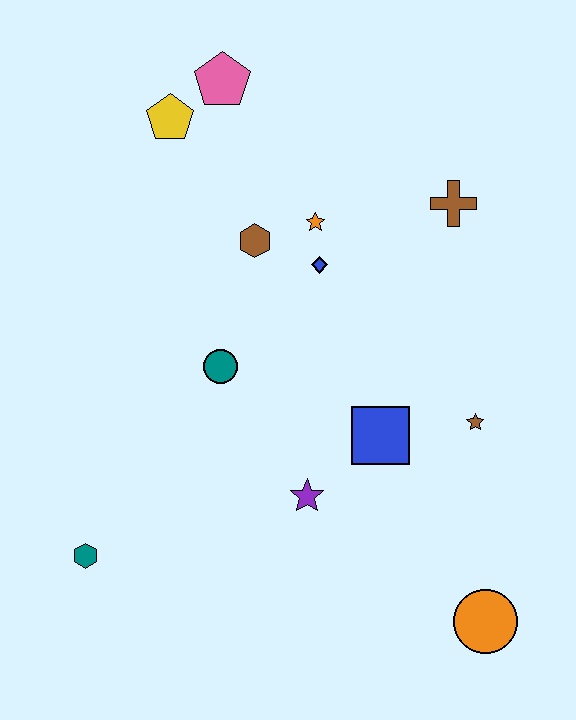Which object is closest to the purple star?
The blue square is closest to the purple star.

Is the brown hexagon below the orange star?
Yes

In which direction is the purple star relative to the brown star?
The purple star is to the left of the brown star.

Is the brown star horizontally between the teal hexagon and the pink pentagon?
No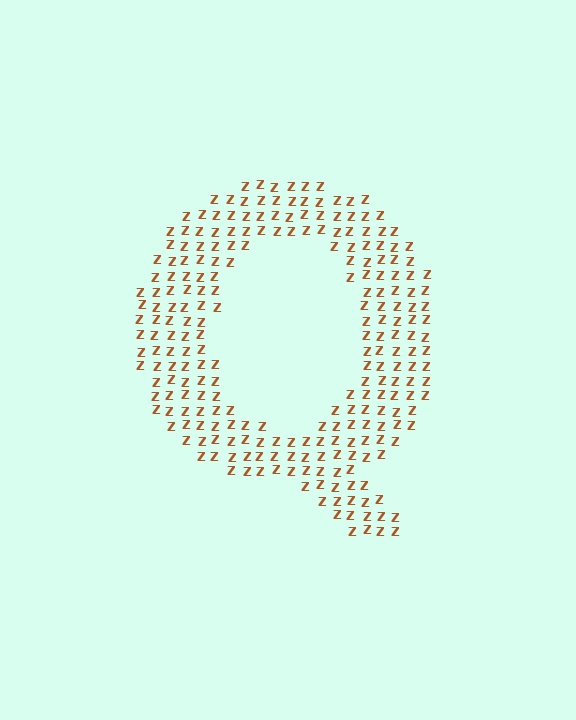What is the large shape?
The large shape is the letter Q.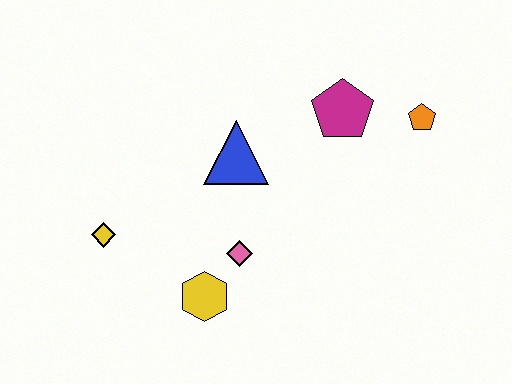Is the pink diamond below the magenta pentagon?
Yes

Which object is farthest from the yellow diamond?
The orange pentagon is farthest from the yellow diamond.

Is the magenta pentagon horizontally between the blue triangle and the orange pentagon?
Yes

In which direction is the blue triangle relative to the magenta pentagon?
The blue triangle is to the left of the magenta pentagon.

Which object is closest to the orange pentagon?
The magenta pentagon is closest to the orange pentagon.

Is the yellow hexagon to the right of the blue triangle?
No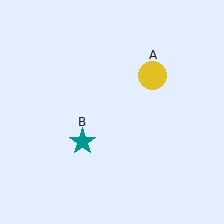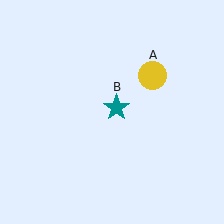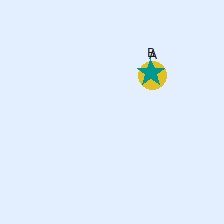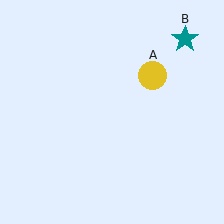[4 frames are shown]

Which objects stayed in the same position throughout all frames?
Yellow circle (object A) remained stationary.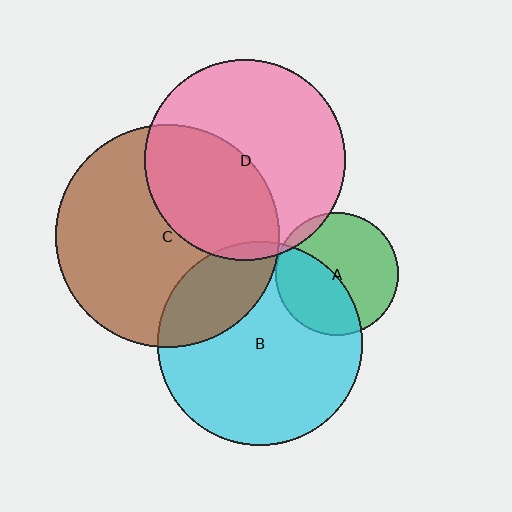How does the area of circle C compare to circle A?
Approximately 3.4 times.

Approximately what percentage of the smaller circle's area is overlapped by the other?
Approximately 40%.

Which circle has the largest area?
Circle C (brown).